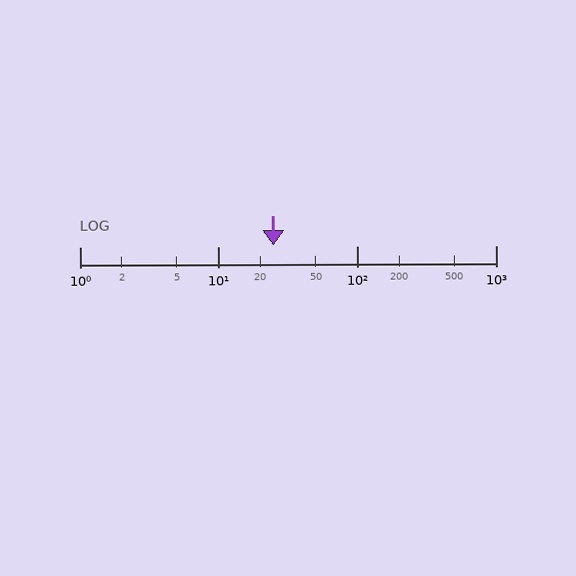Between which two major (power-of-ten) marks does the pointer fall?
The pointer is between 10 and 100.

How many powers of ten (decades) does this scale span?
The scale spans 3 decades, from 1 to 1000.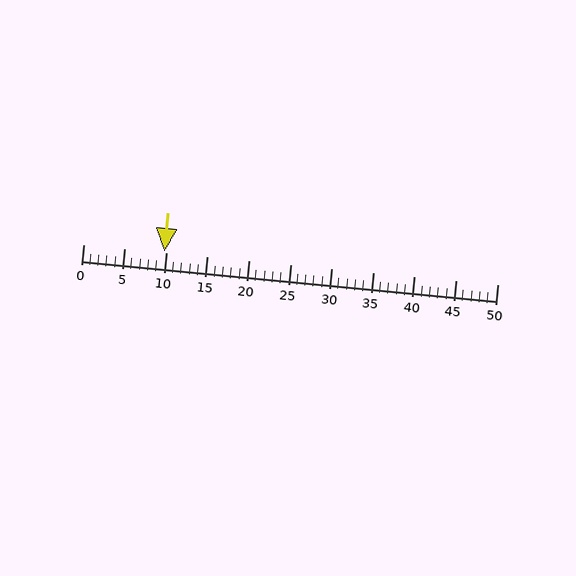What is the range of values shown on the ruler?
The ruler shows values from 0 to 50.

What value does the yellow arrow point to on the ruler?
The yellow arrow points to approximately 10.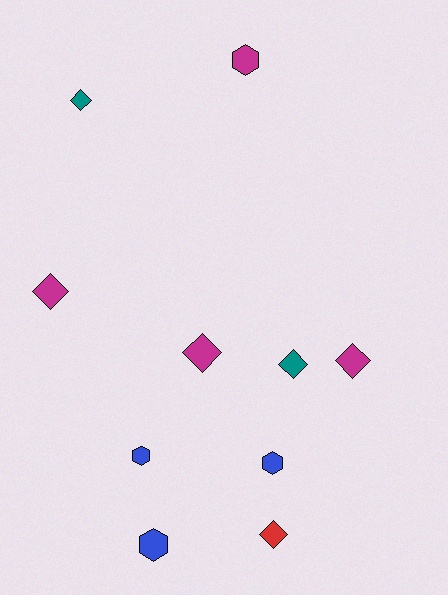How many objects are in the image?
There are 10 objects.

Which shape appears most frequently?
Diamond, with 6 objects.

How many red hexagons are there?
There are no red hexagons.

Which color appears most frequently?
Magenta, with 4 objects.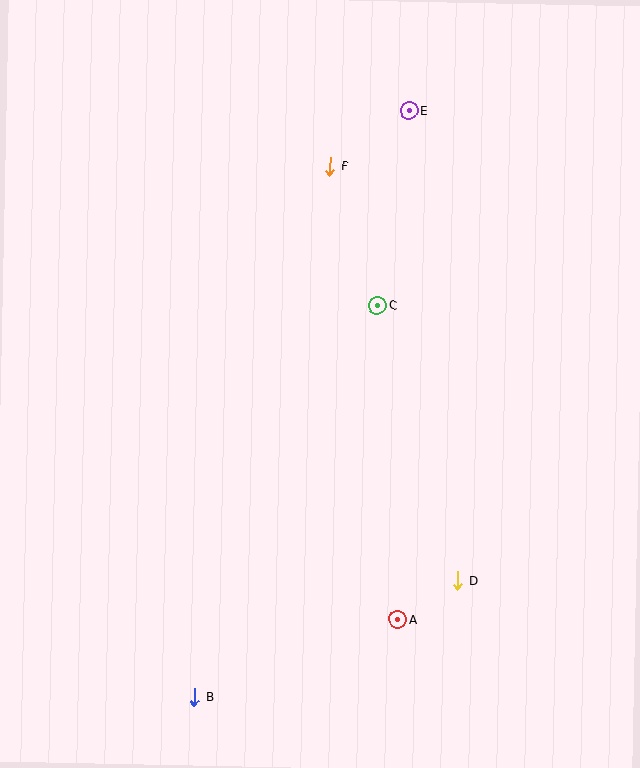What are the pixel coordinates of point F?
Point F is at (330, 166).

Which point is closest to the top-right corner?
Point E is closest to the top-right corner.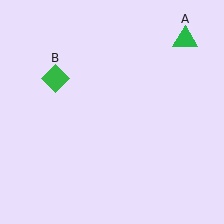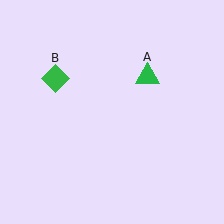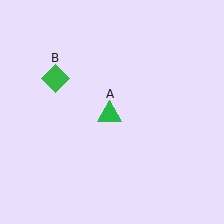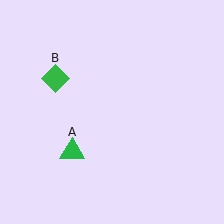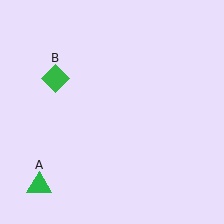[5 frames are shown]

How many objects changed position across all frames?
1 object changed position: green triangle (object A).